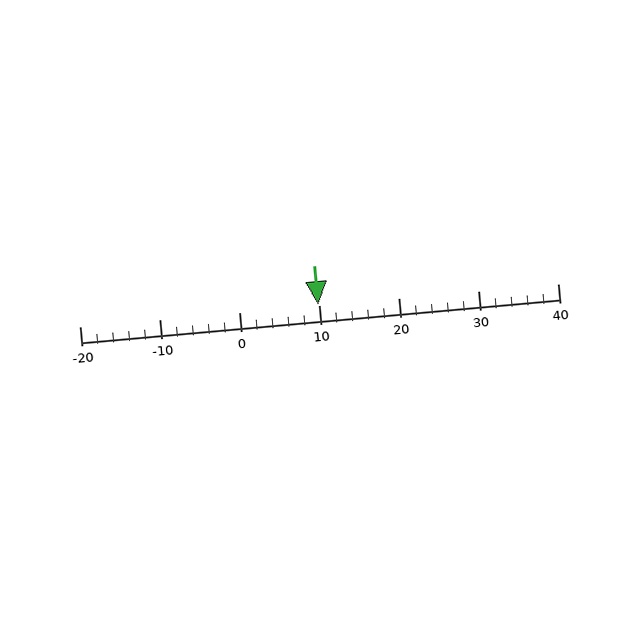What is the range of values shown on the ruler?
The ruler shows values from -20 to 40.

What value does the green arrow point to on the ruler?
The green arrow points to approximately 10.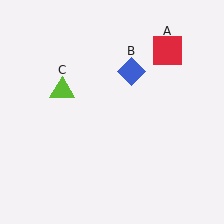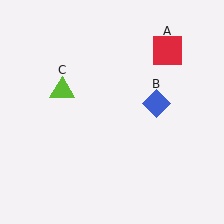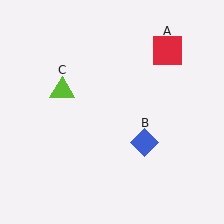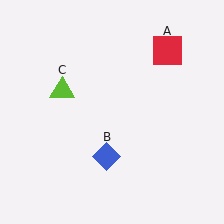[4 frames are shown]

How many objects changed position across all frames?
1 object changed position: blue diamond (object B).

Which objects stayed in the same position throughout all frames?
Red square (object A) and lime triangle (object C) remained stationary.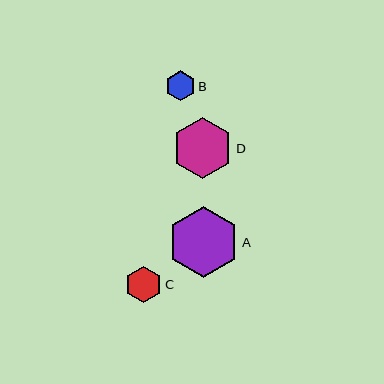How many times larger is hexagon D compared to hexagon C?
Hexagon D is approximately 1.7 times the size of hexagon C.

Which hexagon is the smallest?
Hexagon B is the smallest with a size of approximately 30 pixels.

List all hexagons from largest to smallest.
From largest to smallest: A, D, C, B.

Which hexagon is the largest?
Hexagon A is the largest with a size of approximately 71 pixels.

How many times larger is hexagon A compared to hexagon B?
Hexagon A is approximately 2.4 times the size of hexagon B.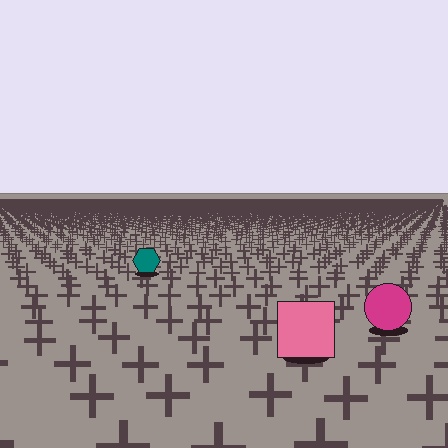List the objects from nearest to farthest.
From nearest to farthest: the pink square, the magenta circle, the teal hexagon.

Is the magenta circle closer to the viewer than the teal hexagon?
Yes. The magenta circle is closer — you can tell from the texture gradient: the ground texture is coarser near it.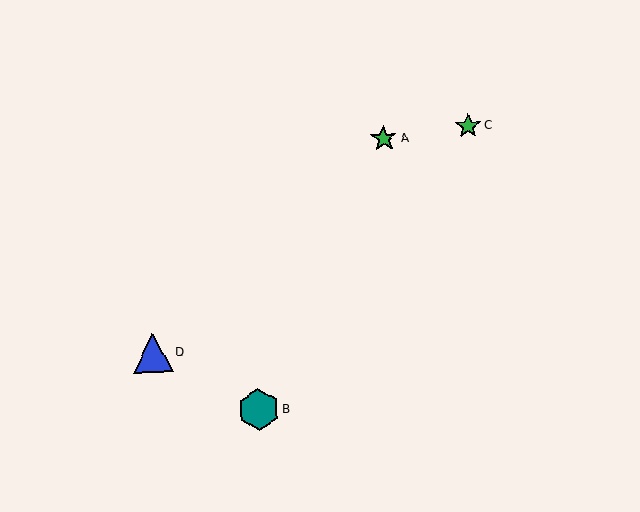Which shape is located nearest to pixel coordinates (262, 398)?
The teal hexagon (labeled B) at (258, 410) is nearest to that location.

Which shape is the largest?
The teal hexagon (labeled B) is the largest.